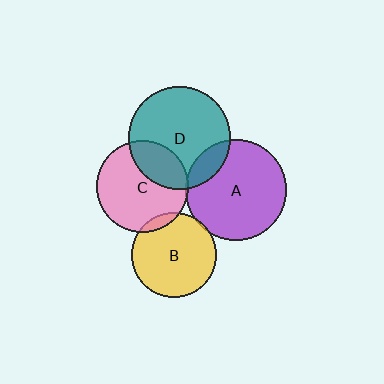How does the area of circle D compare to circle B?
Approximately 1.5 times.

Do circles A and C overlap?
Yes.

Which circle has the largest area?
Circle D (teal).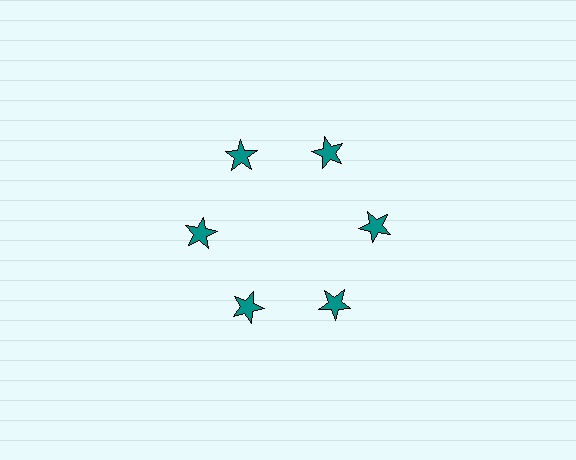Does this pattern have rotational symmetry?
Yes, this pattern has 6-fold rotational symmetry. It looks the same after rotating 60 degrees around the center.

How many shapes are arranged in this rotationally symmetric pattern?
There are 6 shapes, arranged in 6 groups of 1.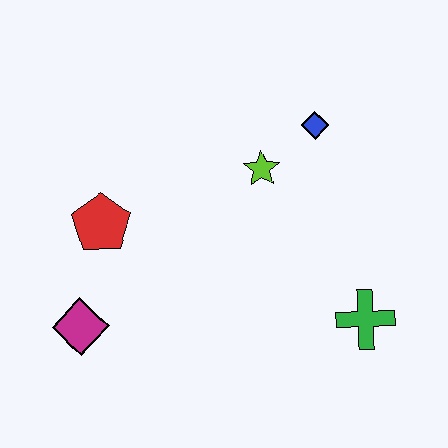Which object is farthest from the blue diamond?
The magenta diamond is farthest from the blue diamond.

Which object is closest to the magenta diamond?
The red pentagon is closest to the magenta diamond.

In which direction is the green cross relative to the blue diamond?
The green cross is below the blue diamond.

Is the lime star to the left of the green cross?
Yes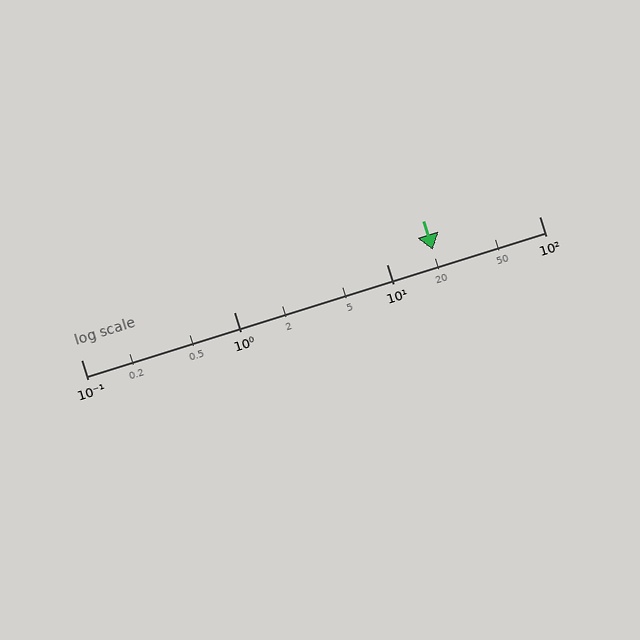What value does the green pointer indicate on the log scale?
The pointer indicates approximately 20.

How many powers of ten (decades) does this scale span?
The scale spans 3 decades, from 0.1 to 100.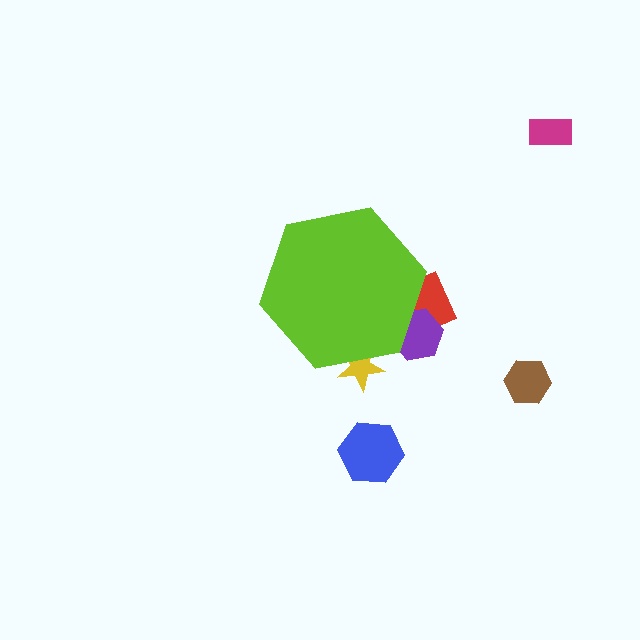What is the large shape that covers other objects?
A lime hexagon.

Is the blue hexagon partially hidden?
No, the blue hexagon is fully visible.